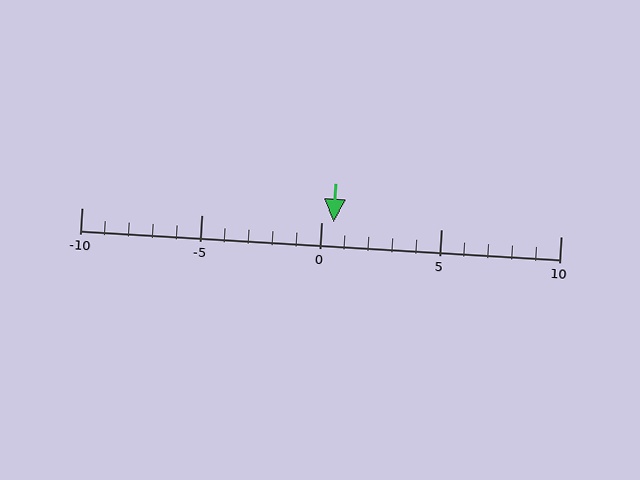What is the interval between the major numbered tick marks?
The major tick marks are spaced 5 units apart.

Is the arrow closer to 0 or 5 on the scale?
The arrow is closer to 0.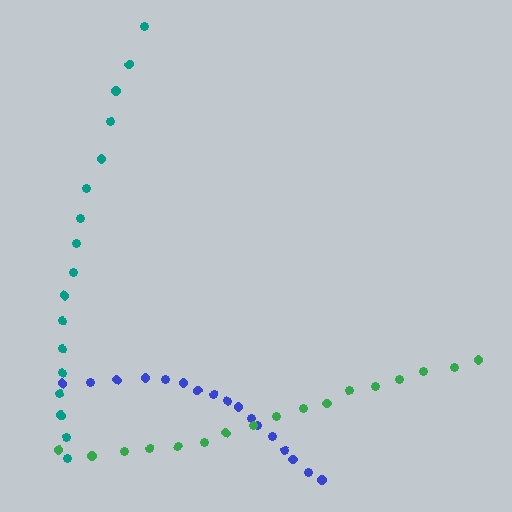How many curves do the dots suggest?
There are 3 distinct paths.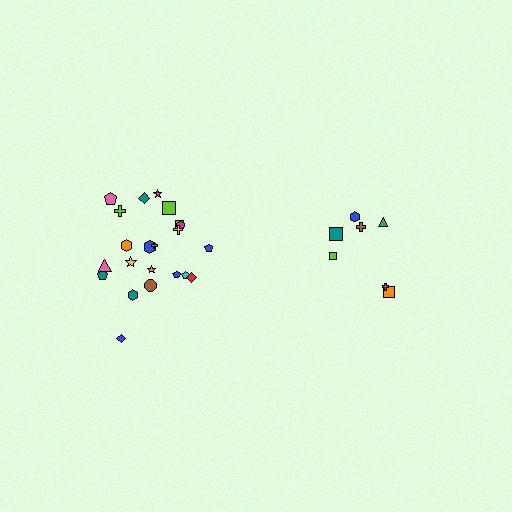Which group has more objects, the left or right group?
The left group.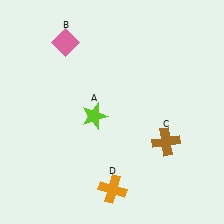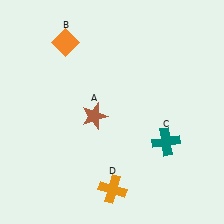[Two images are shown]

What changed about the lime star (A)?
In Image 1, A is lime. In Image 2, it changed to brown.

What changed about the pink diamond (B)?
In Image 1, B is pink. In Image 2, it changed to orange.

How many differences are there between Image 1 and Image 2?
There are 3 differences between the two images.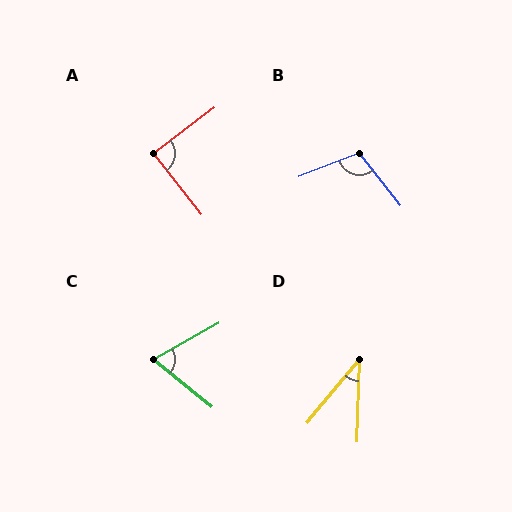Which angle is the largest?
B, at approximately 107 degrees.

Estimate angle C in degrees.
Approximately 68 degrees.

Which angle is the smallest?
D, at approximately 38 degrees.